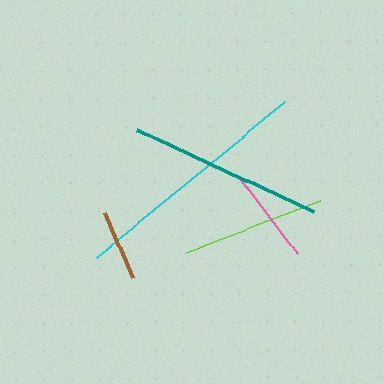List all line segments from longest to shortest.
From longest to shortest: cyan, teal, lime, pink, brown.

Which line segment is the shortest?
The brown line is the shortest at approximately 71 pixels.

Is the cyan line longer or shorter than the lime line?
The cyan line is longer than the lime line.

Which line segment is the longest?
The cyan line is the longest at approximately 244 pixels.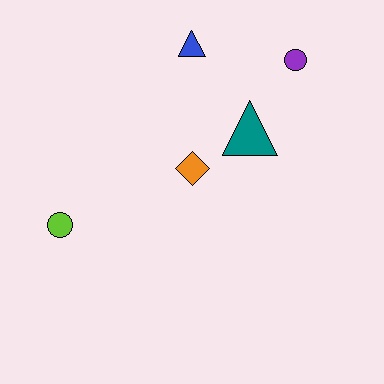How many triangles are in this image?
There are 2 triangles.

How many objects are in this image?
There are 5 objects.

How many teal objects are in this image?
There is 1 teal object.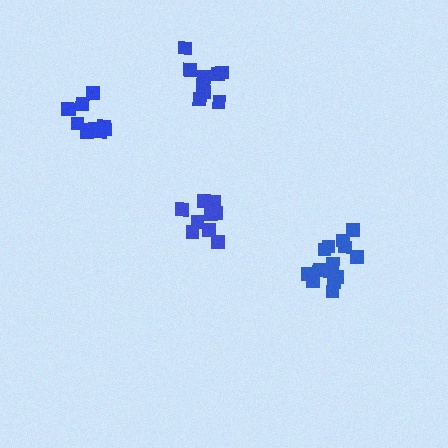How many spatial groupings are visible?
There are 4 spatial groupings.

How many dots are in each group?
Group 1: 14 dots, Group 2: 11 dots, Group 3: 9 dots, Group 4: 9 dots (43 total).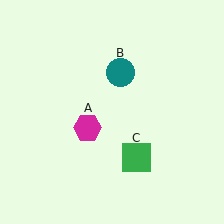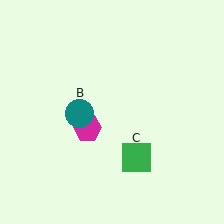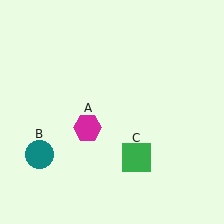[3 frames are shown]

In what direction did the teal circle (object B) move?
The teal circle (object B) moved down and to the left.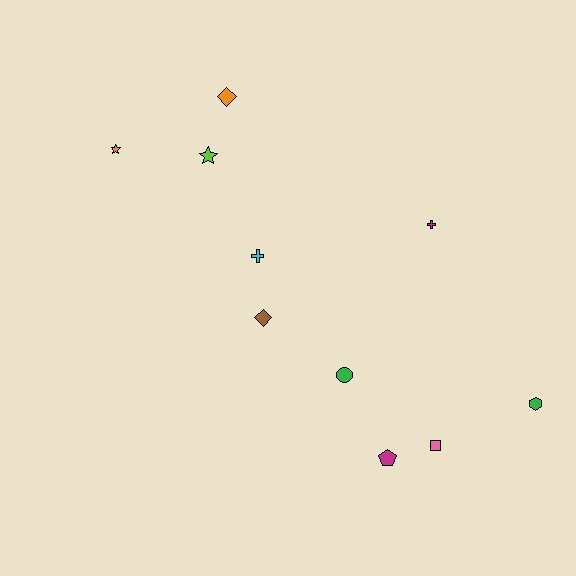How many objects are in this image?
There are 10 objects.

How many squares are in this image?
There is 1 square.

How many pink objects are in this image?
There is 1 pink object.